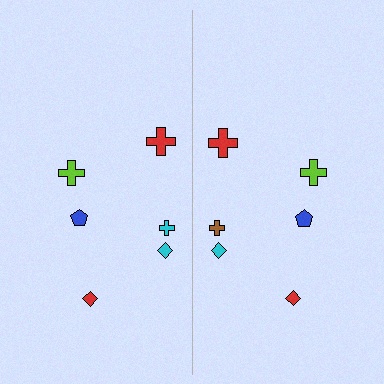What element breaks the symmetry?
The brown cross on the right side breaks the symmetry — its mirror counterpart is cyan.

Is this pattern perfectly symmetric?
No, the pattern is not perfectly symmetric. The brown cross on the right side breaks the symmetry — its mirror counterpart is cyan.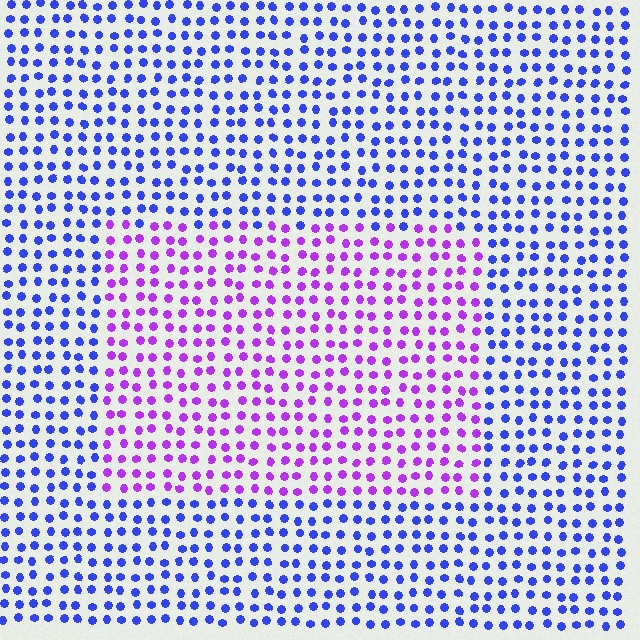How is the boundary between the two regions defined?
The boundary is defined purely by a slight shift in hue (about 49 degrees). Spacing, size, and orientation are identical on both sides.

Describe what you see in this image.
The image is filled with small blue elements in a uniform arrangement. A rectangle-shaped region is visible where the elements are tinted to a slightly different hue, forming a subtle color boundary.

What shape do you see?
I see a rectangle.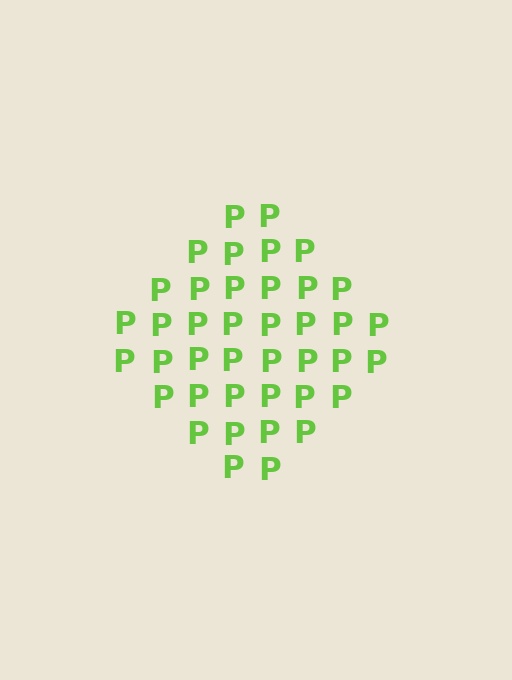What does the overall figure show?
The overall figure shows a diamond.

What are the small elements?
The small elements are letter P's.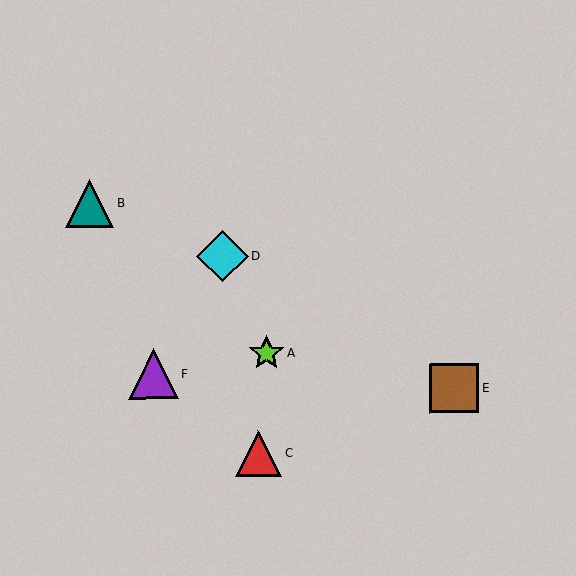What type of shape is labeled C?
Shape C is a red triangle.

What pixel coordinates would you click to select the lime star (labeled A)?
Click at (267, 354) to select the lime star A.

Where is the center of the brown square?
The center of the brown square is at (454, 388).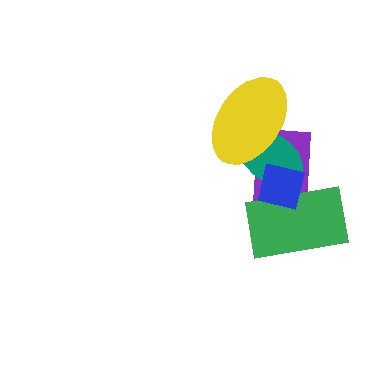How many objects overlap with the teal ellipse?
4 objects overlap with the teal ellipse.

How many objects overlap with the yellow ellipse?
2 objects overlap with the yellow ellipse.